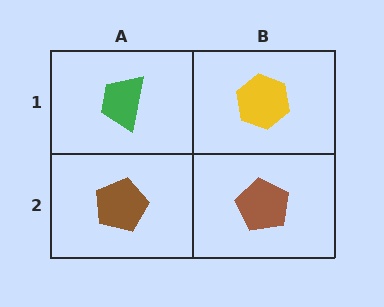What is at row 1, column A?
A green trapezoid.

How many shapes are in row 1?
2 shapes.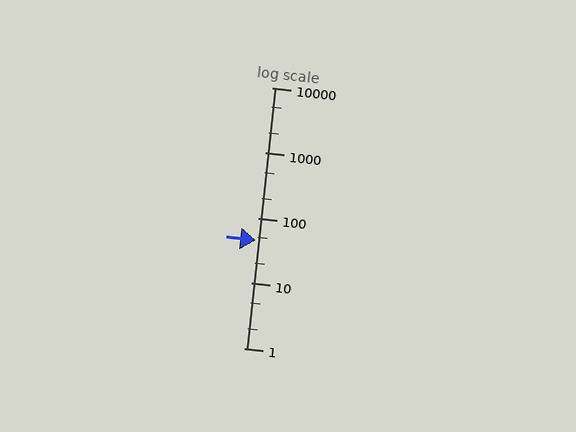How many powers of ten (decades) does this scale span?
The scale spans 4 decades, from 1 to 10000.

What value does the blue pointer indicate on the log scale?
The pointer indicates approximately 45.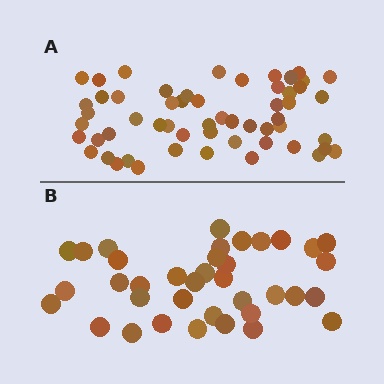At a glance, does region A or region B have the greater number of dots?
Region A (the top region) has more dots.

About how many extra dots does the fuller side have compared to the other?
Region A has approximately 20 more dots than region B.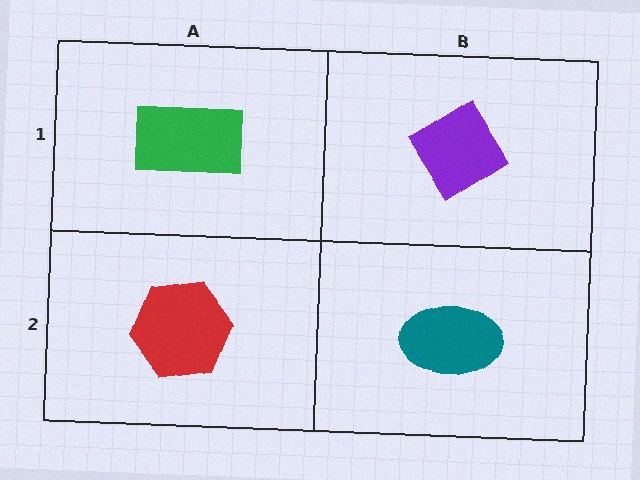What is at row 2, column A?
A red hexagon.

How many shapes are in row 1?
2 shapes.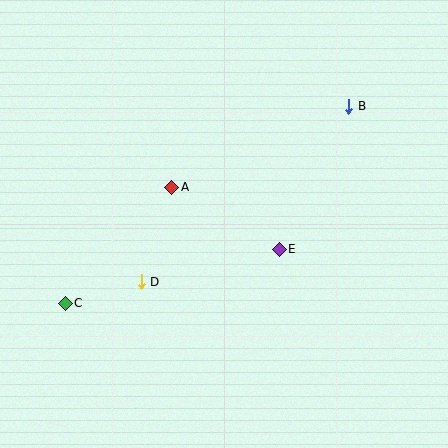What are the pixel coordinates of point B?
Point B is at (349, 106).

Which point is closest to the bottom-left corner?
Point C is closest to the bottom-left corner.